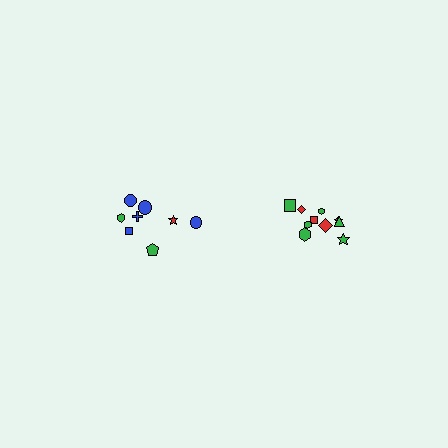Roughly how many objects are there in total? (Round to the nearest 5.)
Roughly 20 objects in total.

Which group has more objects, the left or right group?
The right group.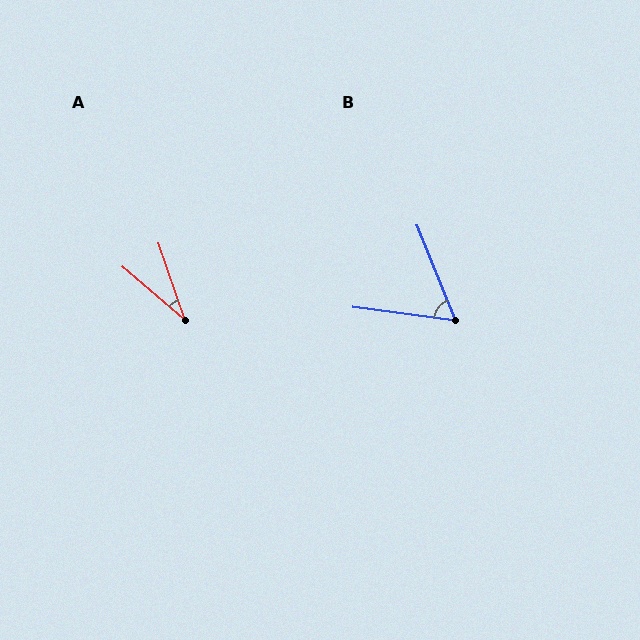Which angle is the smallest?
A, at approximately 31 degrees.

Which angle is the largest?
B, at approximately 61 degrees.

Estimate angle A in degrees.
Approximately 31 degrees.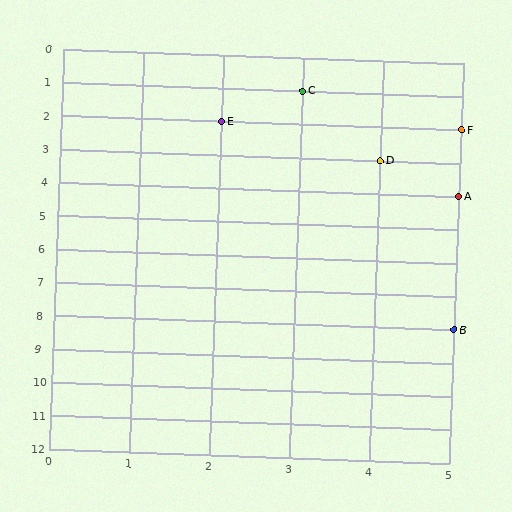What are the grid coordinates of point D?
Point D is at grid coordinates (4, 3).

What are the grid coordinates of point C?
Point C is at grid coordinates (3, 1).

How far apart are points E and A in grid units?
Points E and A are 3 columns and 2 rows apart (about 3.6 grid units diagonally).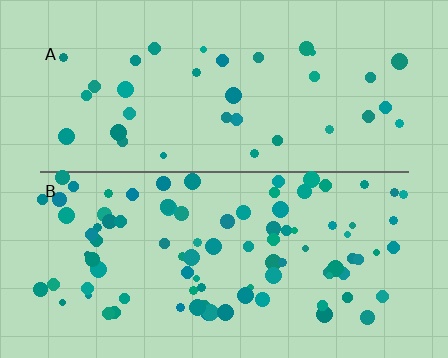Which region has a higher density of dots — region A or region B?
B (the bottom).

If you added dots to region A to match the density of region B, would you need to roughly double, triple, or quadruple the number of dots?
Approximately triple.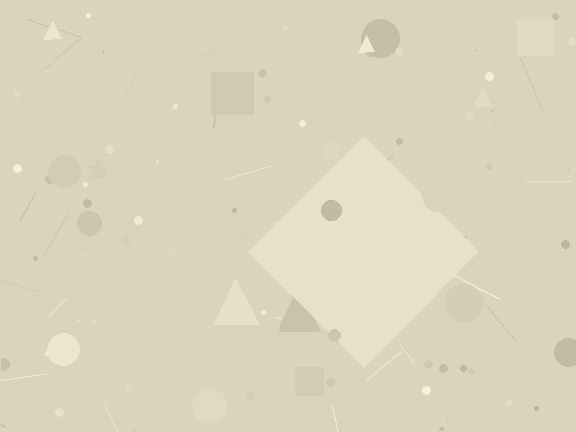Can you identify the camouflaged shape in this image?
The camouflaged shape is a diamond.